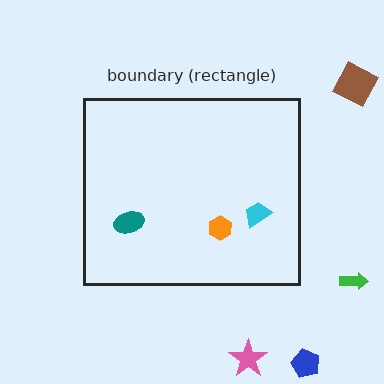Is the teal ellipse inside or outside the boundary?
Inside.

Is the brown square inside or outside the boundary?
Outside.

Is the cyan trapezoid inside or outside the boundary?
Inside.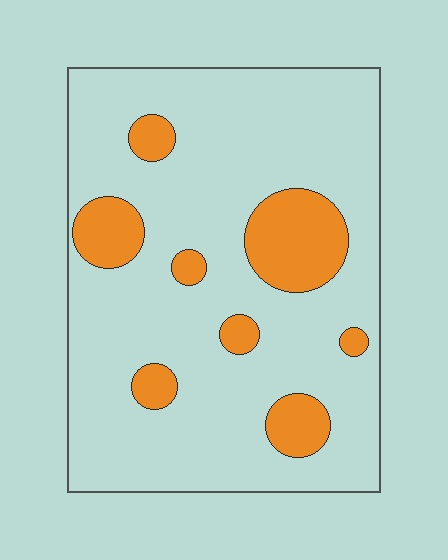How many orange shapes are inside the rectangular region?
8.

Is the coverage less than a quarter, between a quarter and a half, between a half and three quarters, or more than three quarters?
Less than a quarter.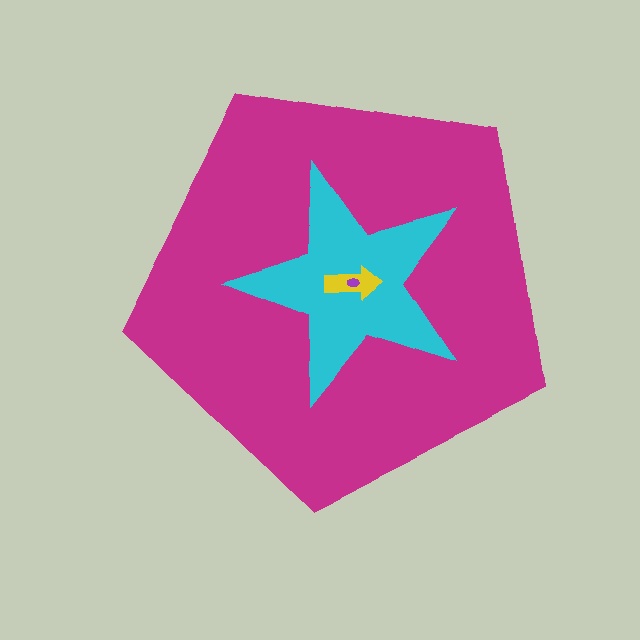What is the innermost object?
The purple ellipse.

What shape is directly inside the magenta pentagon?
The cyan star.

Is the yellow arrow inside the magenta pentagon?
Yes.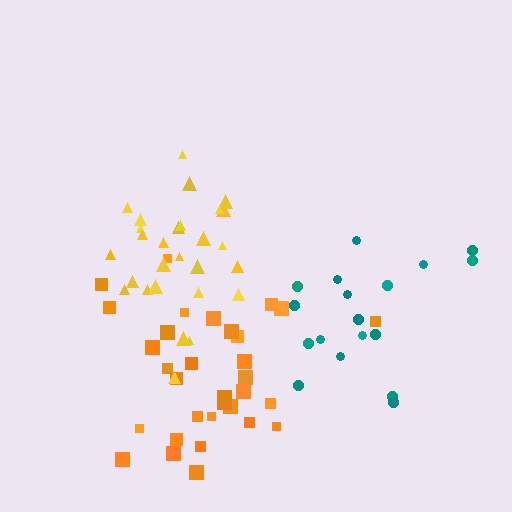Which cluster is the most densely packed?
Yellow.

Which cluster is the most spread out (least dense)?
Teal.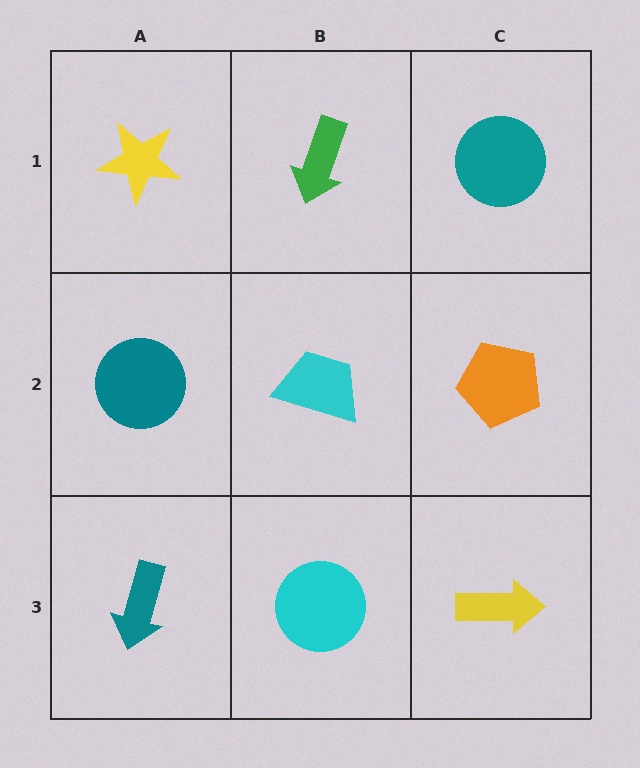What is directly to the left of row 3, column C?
A cyan circle.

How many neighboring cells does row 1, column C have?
2.